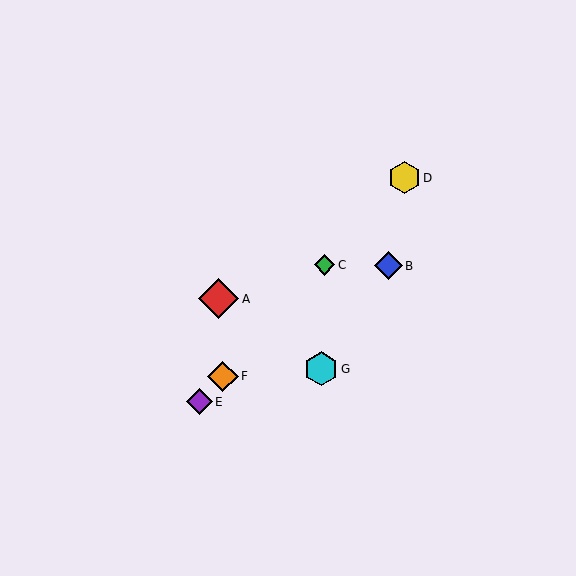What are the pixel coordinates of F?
Object F is at (223, 376).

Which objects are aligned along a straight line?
Objects C, D, E, F are aligned along a straight line.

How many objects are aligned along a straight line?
4 objects (C, D, E, F) are aligned along a straight line.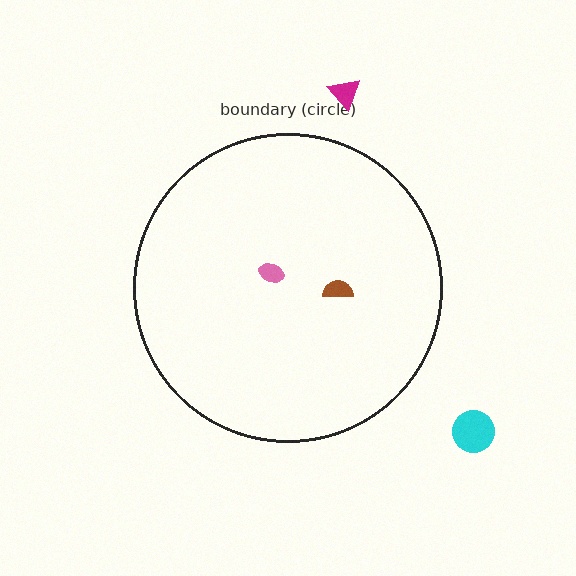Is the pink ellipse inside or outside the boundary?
Inside.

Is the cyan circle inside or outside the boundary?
Outside.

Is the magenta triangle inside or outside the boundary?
Outside.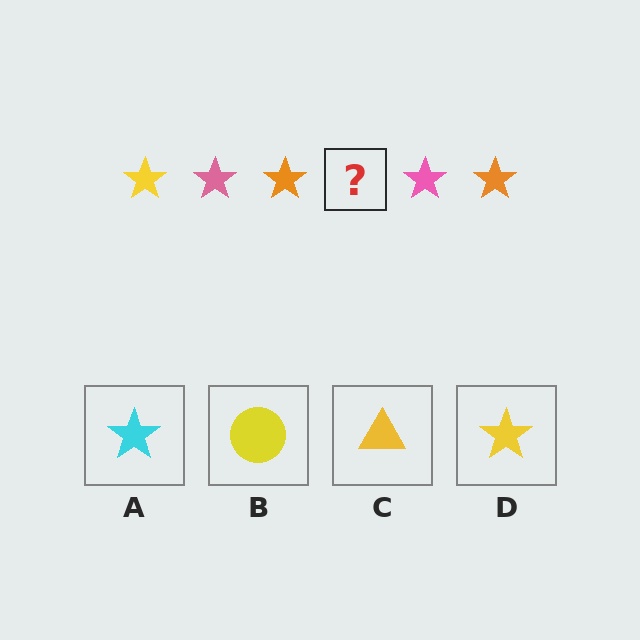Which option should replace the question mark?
Option D.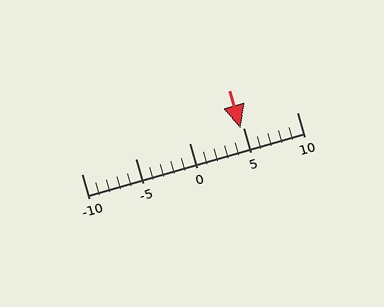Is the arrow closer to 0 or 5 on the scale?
The arrow is closer to 5.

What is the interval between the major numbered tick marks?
The major tick marks are spaced 5 units apart.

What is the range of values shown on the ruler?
The ruler shows values from -10 to 10.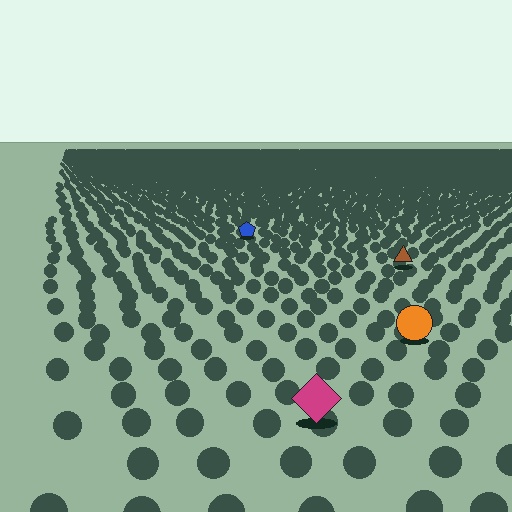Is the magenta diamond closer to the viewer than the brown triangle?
Yes. The magenta diamond is closer — you can tell from the texture gradient: the ground texture is coarser near it.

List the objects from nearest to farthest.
From nearest to farthest: the magenta diamond, the orange circle, the brown triangle, the blue pentagon.